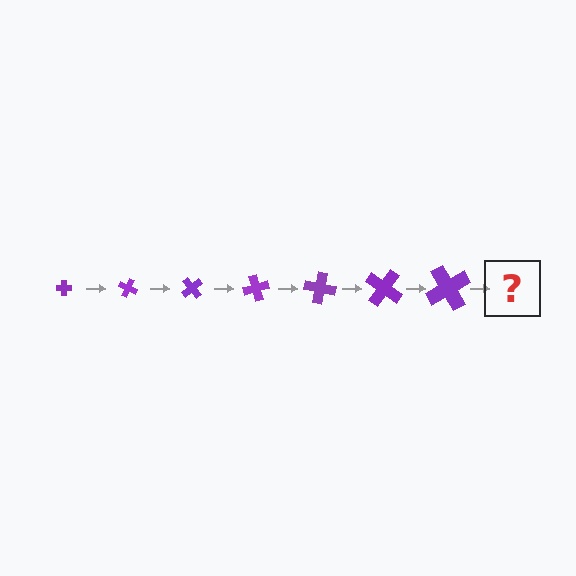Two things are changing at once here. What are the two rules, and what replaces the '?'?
The two rules are that the cross grows larger each step and it rotates 25 degrees each step. The '?' should be a cross, larger than the previous one and rotated 175 degrees from the start.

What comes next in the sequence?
The next element should be a cross, larger than the previous one and rotated 175 degrees from the start.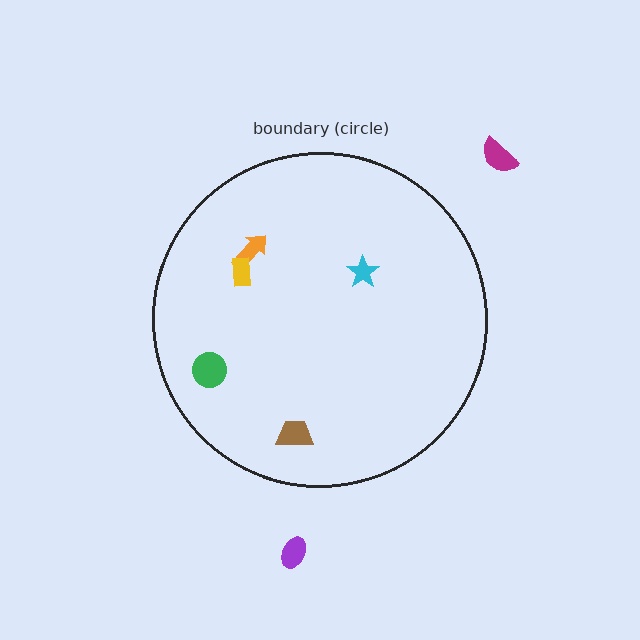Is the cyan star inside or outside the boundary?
Inside.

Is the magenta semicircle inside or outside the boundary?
Outside.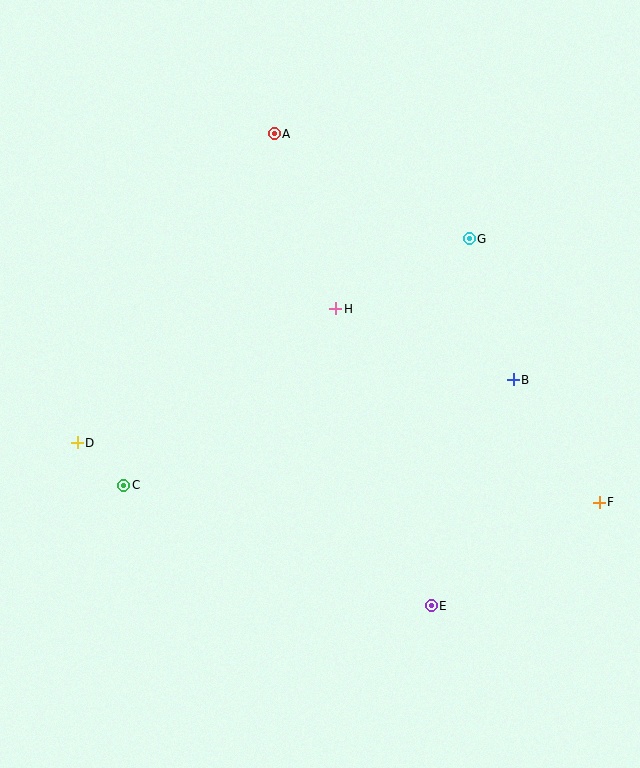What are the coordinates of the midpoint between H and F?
The midpoint between H and F is at (468, 405).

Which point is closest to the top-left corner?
Point A is closest to the top-left corner.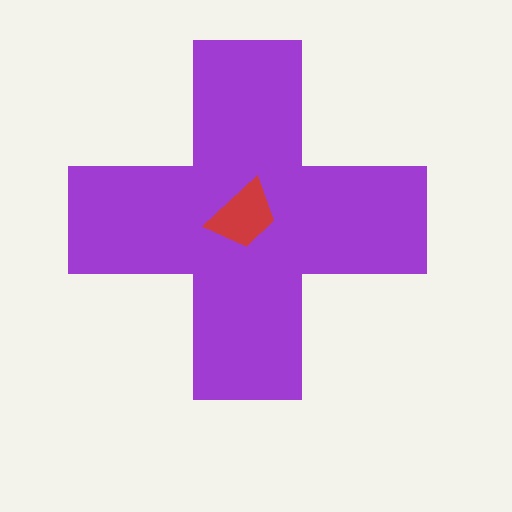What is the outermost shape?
The purple cross.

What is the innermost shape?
The red trapezoid.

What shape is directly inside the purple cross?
The red trapezoid.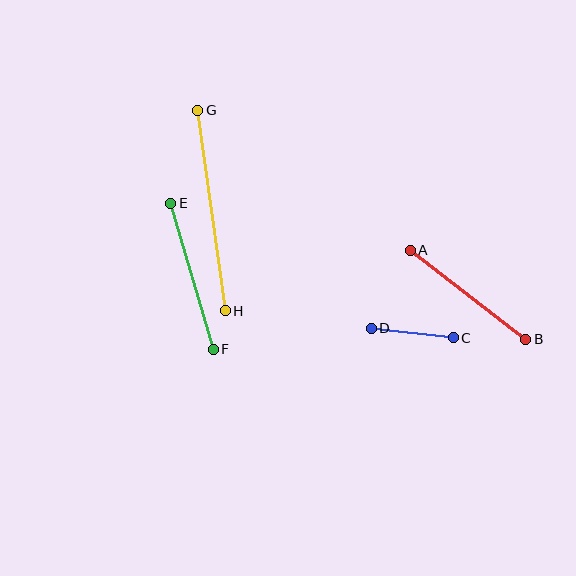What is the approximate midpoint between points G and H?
The midpoint is at approximately (211, 211) pixels.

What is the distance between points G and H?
The distance is approximately 202 pixels.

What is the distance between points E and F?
The distance is approximately 152 pixels.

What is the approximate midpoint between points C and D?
The midpoint is at approximately (412, 333) pixels.